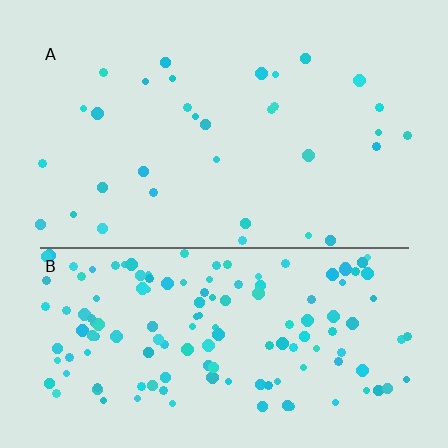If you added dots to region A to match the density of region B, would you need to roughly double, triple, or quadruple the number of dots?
Approximately quadruple.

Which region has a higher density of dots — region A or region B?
B (the bottom).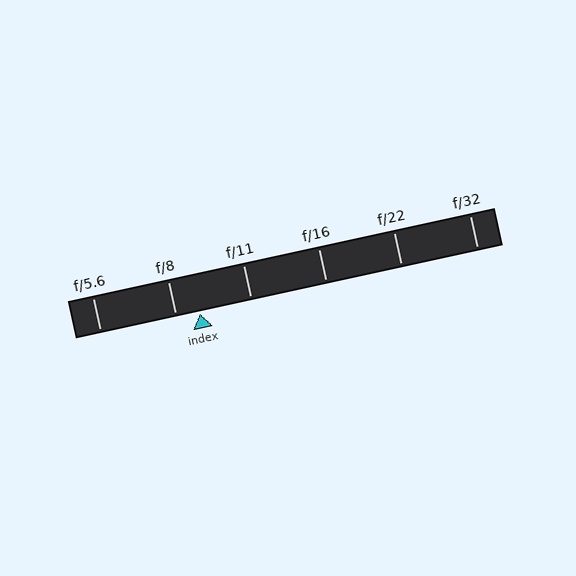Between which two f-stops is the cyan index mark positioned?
The index mark is between f/8 and f/11.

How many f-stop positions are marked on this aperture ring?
There are 6 f-stop positions marked.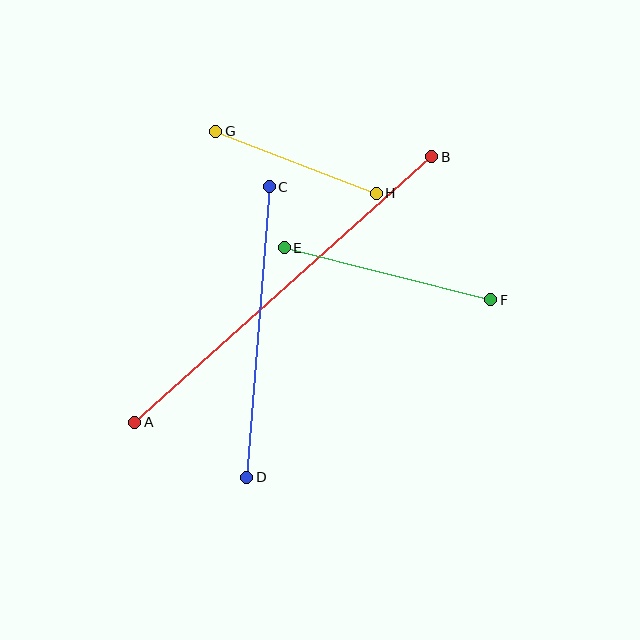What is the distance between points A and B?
The distance is approximately 398 pixels.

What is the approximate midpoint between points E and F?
The midpoint is at approximately (388, 274) pixels.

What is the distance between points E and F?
The distance is approximately 213 pixels.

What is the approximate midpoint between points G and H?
The midpoint is at approximately (296, 162) pixels.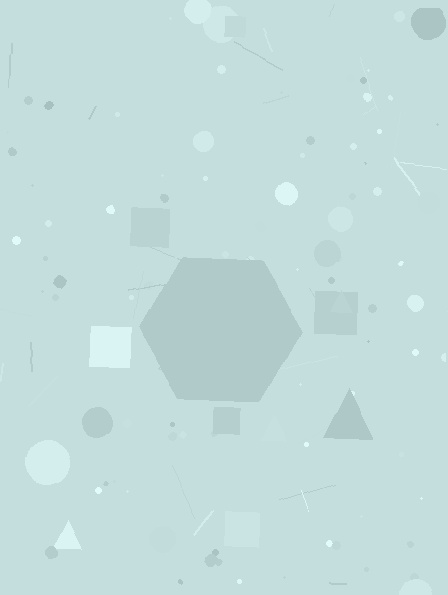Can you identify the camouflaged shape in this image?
The camouflaged shape is a hexagon.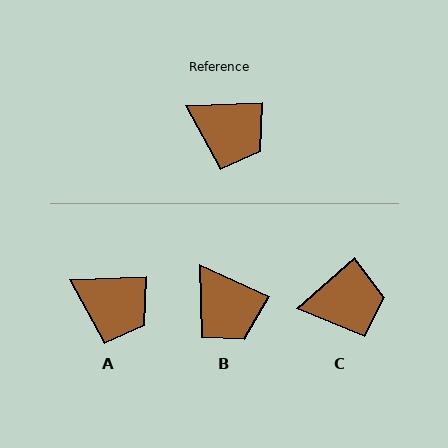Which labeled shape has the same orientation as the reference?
A.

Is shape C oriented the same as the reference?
No, it is off by about 39 degrees.